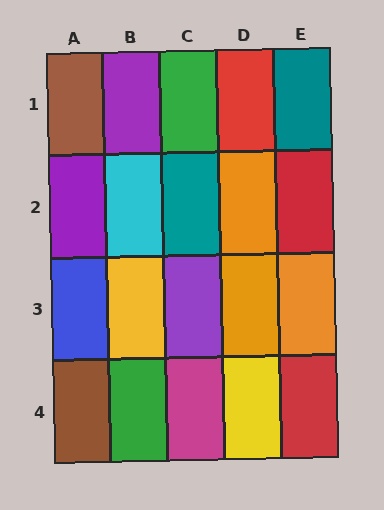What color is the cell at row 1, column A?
Brown.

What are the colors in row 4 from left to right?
Brown, green, magenta, yellow, red.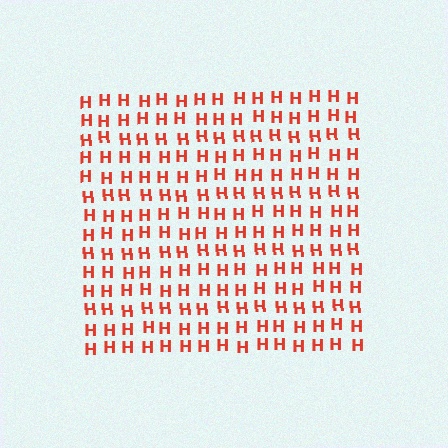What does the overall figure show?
The overall figure shows a square.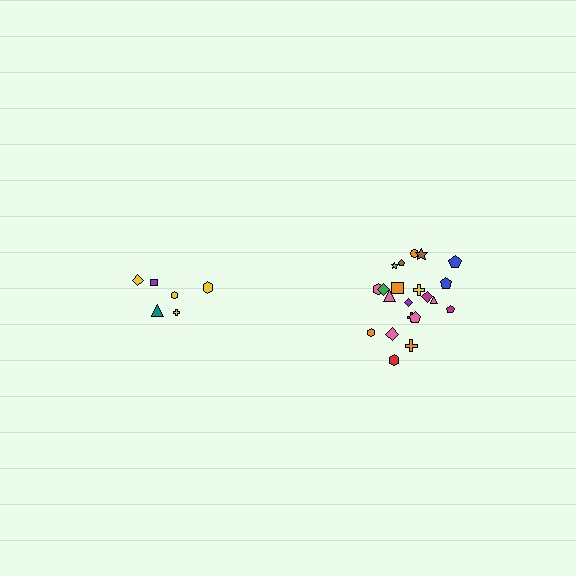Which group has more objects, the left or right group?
The right group.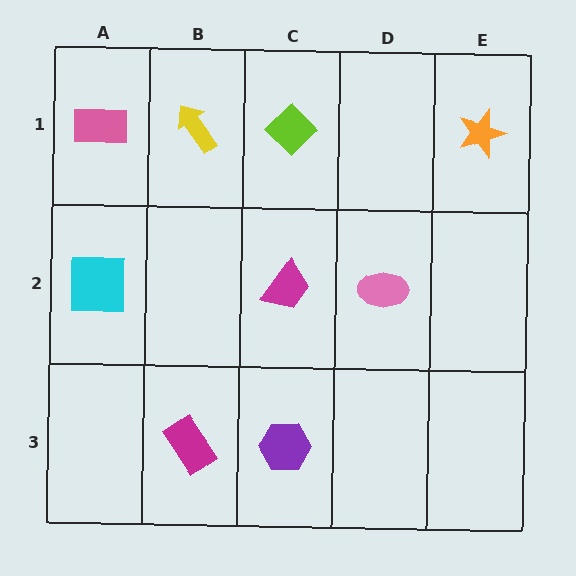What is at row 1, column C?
A lime diamond.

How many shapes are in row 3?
2 shapes.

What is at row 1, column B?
A yellow arrow.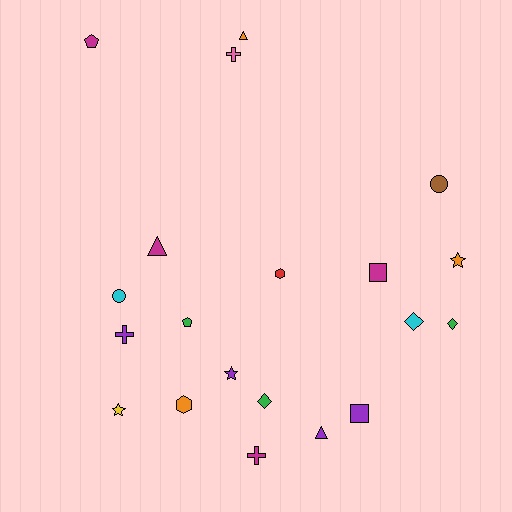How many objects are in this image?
There are 20 objects.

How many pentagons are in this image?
There are 2 pentagons.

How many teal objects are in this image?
There are no teal objects.